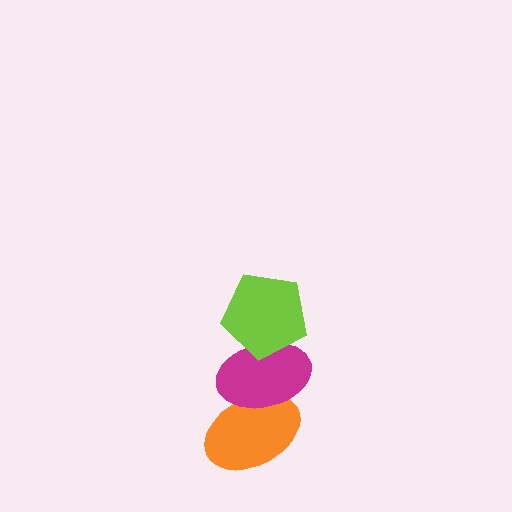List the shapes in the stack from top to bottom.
From top to bottom: the lime pentagon, the magenta ellipse, the orange ellipse.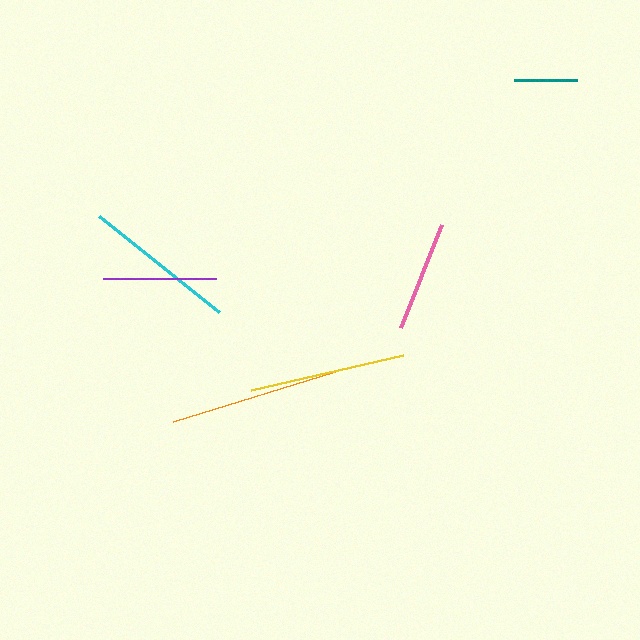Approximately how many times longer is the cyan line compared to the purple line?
The cyan line is approximately 1.4 times the length of the purple line.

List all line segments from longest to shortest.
From longest to shortest: orange, yellow, cyan, purple, pink, teal.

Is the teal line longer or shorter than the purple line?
The purple line is longer than the teal line.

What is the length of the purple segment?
The purple segment is approximately 113 pixels long.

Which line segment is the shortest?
The teal line is the shortest at approximately 63 pixels.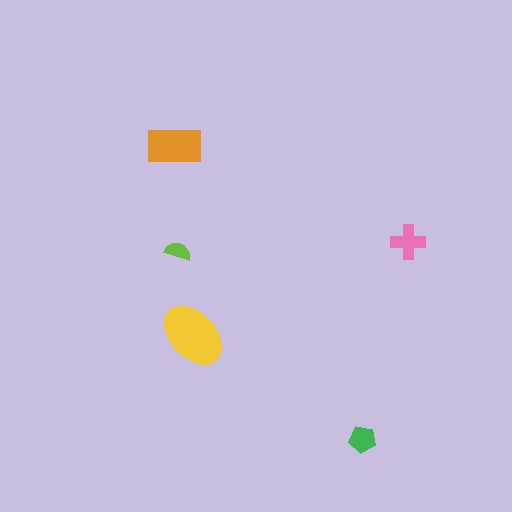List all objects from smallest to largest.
The lime semicircle, the green pentagon, the pink cross, the orange rectangle, the yellow ellipse.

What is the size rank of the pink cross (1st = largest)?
3rd.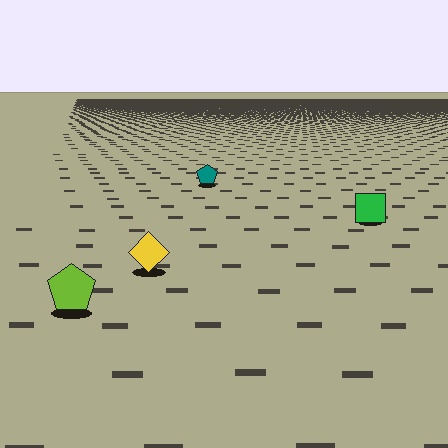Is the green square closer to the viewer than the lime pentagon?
No. The lime pentagon is closer — you can tell from the texture gradient: the ground texture is coarser near it.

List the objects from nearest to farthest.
From nearest to farthest: the lime pentagon, the yellow diamond, the green square, the teal pentagon.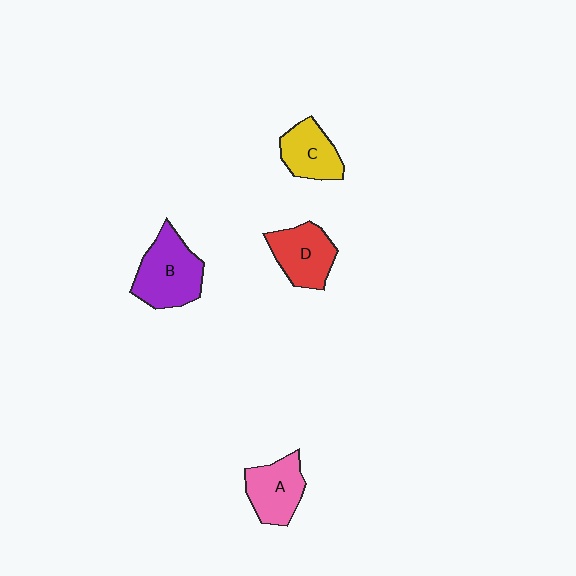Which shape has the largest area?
Shape B (purple).